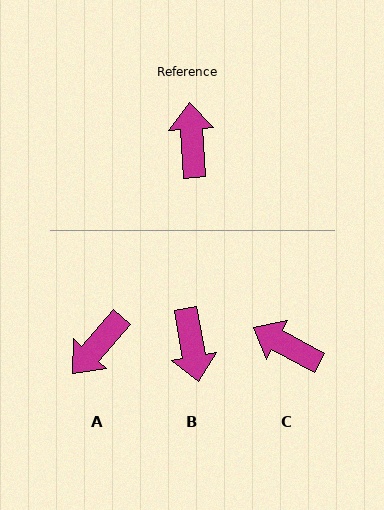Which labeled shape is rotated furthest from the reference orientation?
B, about 174 degrees away.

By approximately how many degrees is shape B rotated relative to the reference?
Approximately 174 degrees clockwise.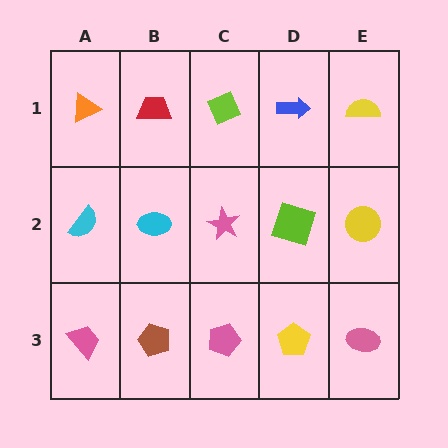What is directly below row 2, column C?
A pink pentagon.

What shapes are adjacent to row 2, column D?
A blue arrow (row 1, column D), a yellow pentagon (row 3, column D), a pink star (row 2, column C), a yellow circle (row 2, column E).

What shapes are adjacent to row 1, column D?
A lime square (row 2, column D), a lime diamond (row 1, column C), a yellow semicircle (row 1, column E).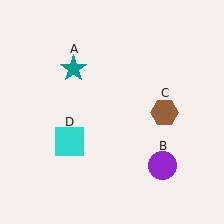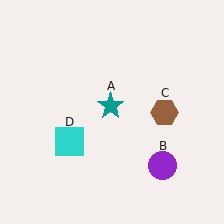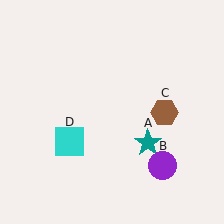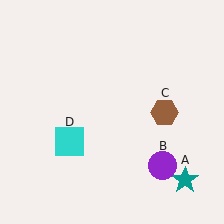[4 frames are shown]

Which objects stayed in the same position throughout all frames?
Purple circle (object B) and brown hexagon (object C) and cyan square (object D) remained stationary.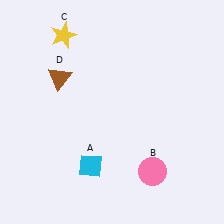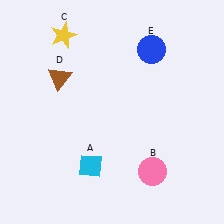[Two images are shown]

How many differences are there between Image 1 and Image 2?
There is 1 difference between the two images.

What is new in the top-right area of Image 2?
A blue circle (E) was added in the top-right area of Image 2.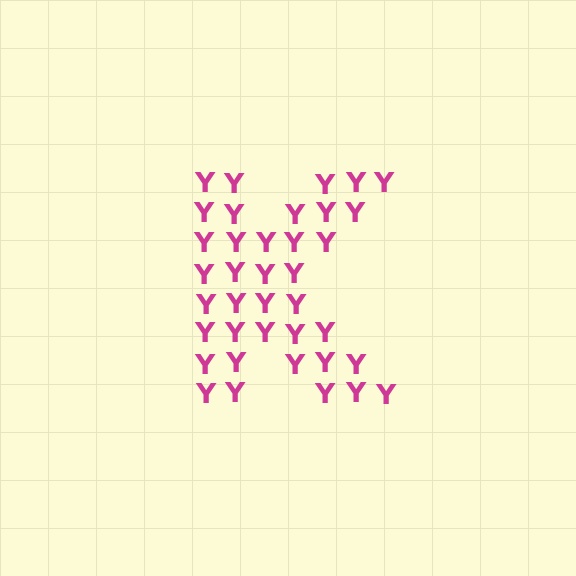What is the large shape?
The large shape is the letter K.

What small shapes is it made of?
It is made of small letter Y's.